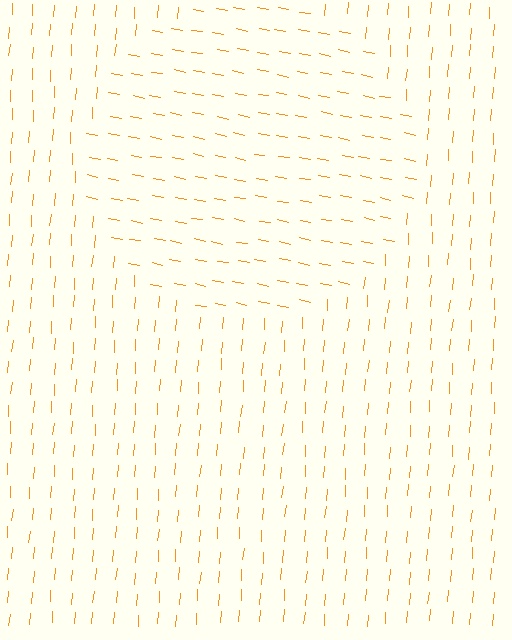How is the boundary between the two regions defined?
The boundary is defined purely by a change in line orientation (approximately 83 degrees difference). All lines are the same color and thickness.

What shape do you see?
I see a circle.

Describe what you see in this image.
The image is filled with small orange line segments. A circle region in the image has lines oriented differently from the surrounding lines, creating a visible texture boundary.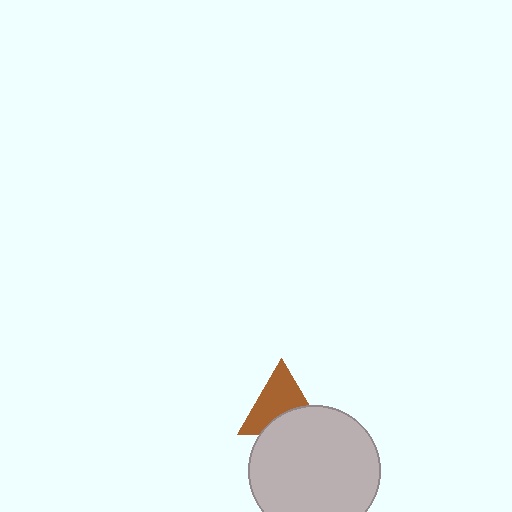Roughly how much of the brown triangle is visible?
About half of it is visible (roughly 62%).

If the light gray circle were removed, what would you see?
You would see the complete brown triangle.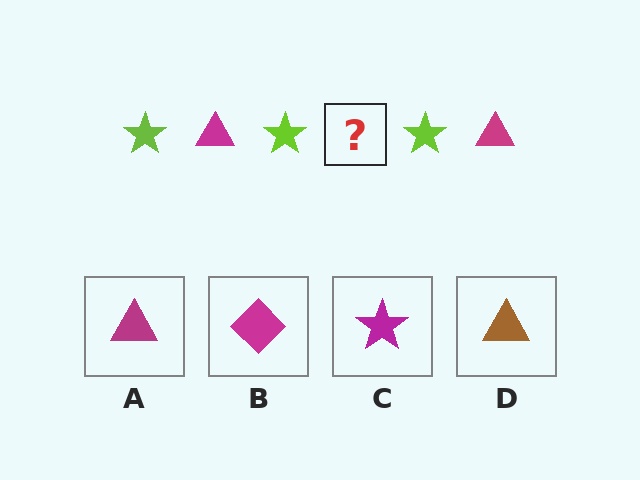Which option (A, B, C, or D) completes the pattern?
A.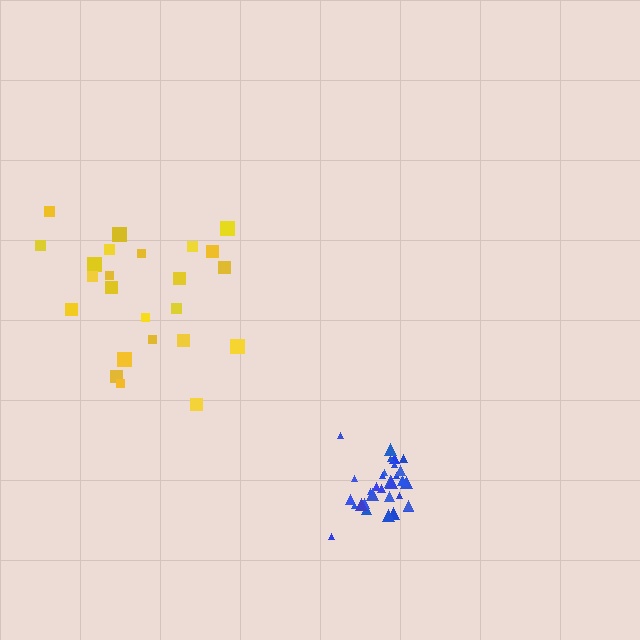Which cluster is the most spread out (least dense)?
Yellow.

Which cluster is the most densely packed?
Blue.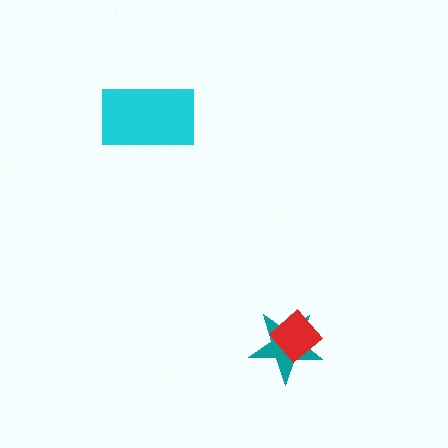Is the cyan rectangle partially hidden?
No, no other shape covers it.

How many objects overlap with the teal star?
1 object overlaps with the teal star.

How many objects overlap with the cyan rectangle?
0 objects overlap with the cyan rectangle.